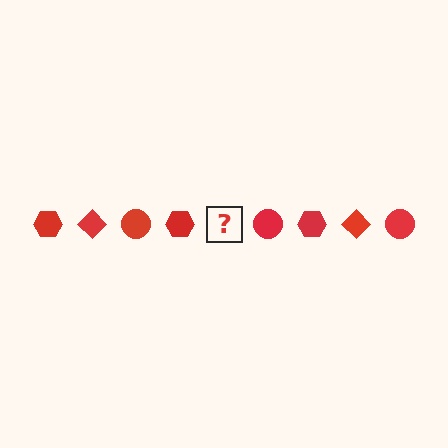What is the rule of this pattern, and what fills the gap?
The rule is that the pattern cycles through hexagon, diamond, circle shapes in red. The gap should be filled with a red diamond.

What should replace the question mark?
The question mark should be replaced with a red diamond.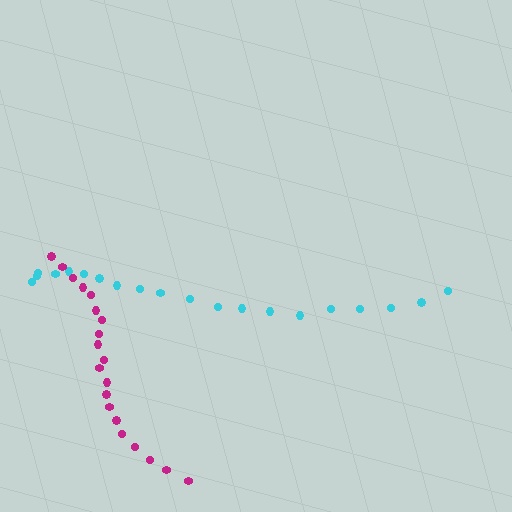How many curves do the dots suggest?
There are 2 distinct paths.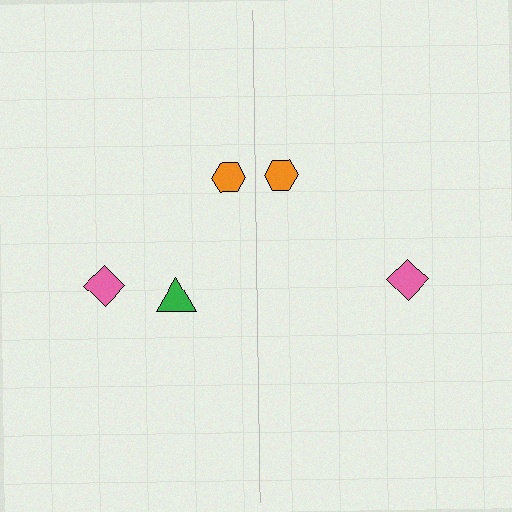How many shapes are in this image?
There are 5 shapes in this image.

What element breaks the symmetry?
A green triangle is missing from the right side.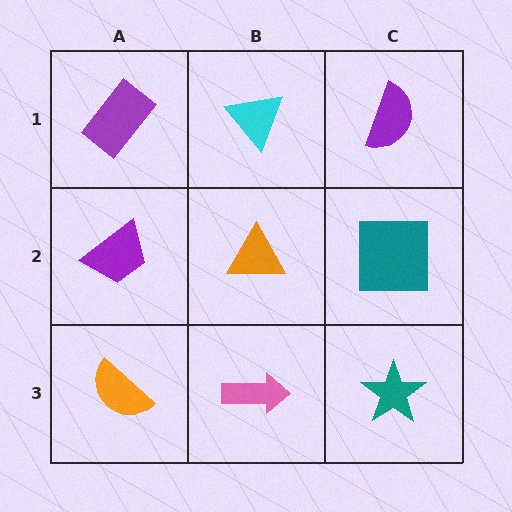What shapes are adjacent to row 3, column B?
An orange triangle (row 2, column B), an orange semicircle (row 3, column A), a teal star (row 3, column C).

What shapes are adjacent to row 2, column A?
A purple rectangle (row 1, column A), an orange semicircle (row 3, column A), an orange triangle (row 2, column B).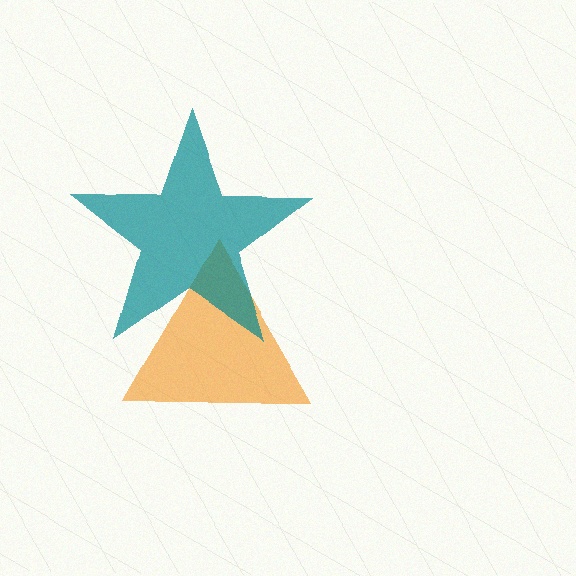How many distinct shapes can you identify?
There are 2 distinct shapes: an orange triangle, a teal star.